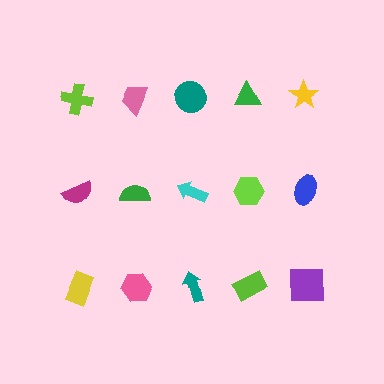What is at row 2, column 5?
A blue ellipse.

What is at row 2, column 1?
A magenta semicircle.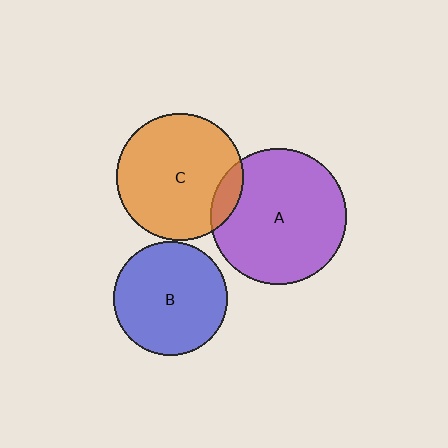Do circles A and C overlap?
Yes.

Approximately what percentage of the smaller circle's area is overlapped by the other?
Approximately 10%.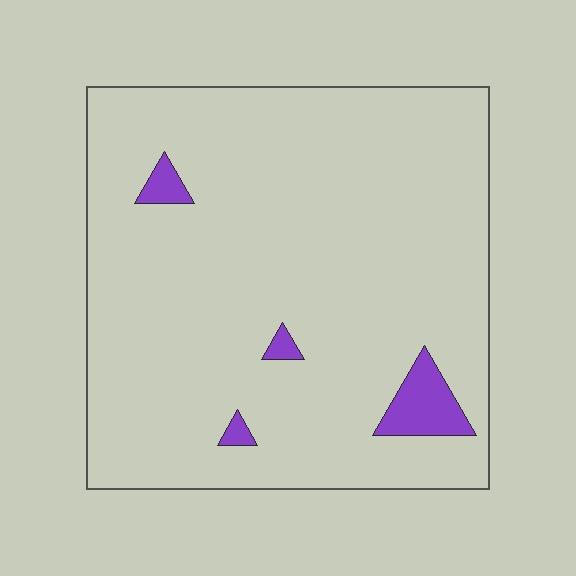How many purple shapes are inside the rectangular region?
4.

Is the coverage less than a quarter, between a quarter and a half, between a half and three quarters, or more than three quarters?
Less than a quarter.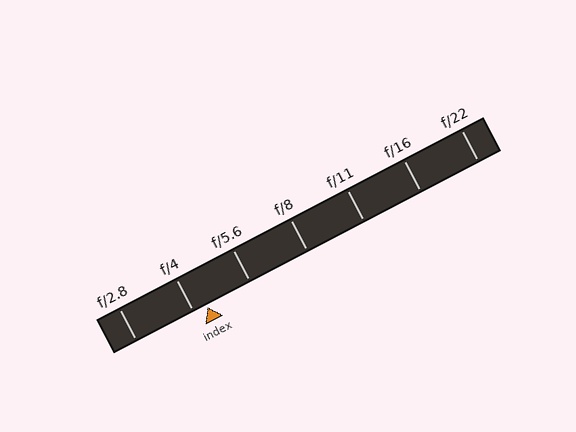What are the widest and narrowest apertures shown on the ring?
The widest aperture shown is f/2.8 and the narrowest is f/22.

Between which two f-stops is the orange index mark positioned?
The index mark is between f/4 and f/5.6.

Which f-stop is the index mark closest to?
The index mark is closest to f/4.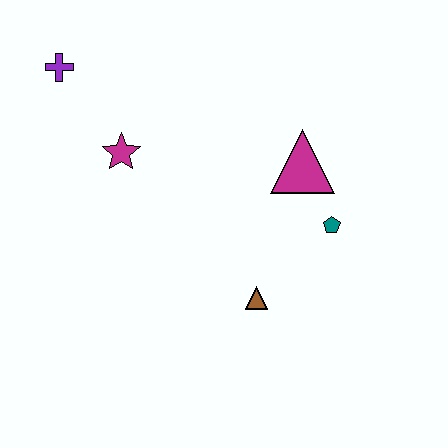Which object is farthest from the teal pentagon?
The purple cross is farthest from the teal pentagon.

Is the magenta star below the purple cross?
Yes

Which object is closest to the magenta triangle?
The teal pentagon is closest to the magenta triangle.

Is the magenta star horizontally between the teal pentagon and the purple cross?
Yes